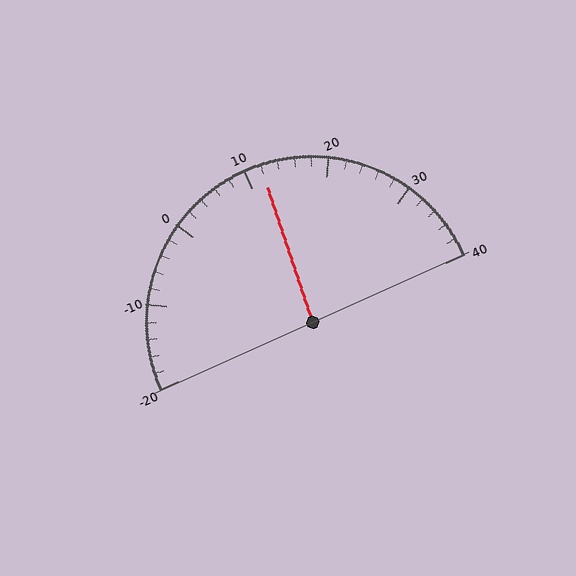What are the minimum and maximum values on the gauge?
The gauge ranges from -20 to 40.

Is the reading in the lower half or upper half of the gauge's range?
The reading is in the upper half of the range (-20 to 40).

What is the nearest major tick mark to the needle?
The nearest major tick mark is 10.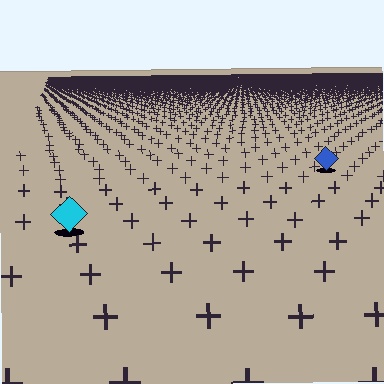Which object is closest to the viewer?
The cyan diamond is closest. The texture marks near it are larger and more spread out.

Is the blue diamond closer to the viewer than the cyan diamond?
No. The cyan diamond is closer — you can tell from the texture gradient: the ground texture is coarser near it.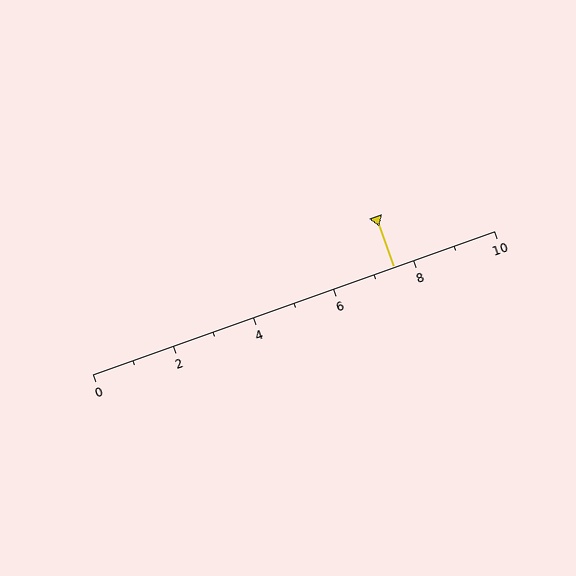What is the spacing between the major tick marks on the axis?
The major ticks are spaced 2 apart.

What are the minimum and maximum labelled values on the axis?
The axis runs from 0 to 10.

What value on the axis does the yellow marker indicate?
The marker indicates approximately 7.5.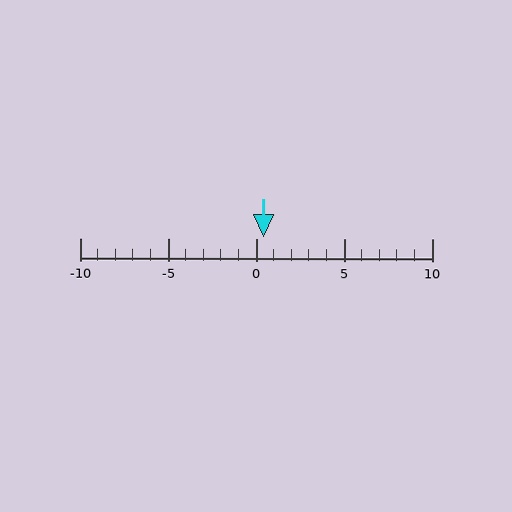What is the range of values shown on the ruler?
The ruler shows values from -10 to 10.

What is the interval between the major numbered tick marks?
The major tick marks are spaced 5 units apart.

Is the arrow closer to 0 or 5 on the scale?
The arrow is closer to 0.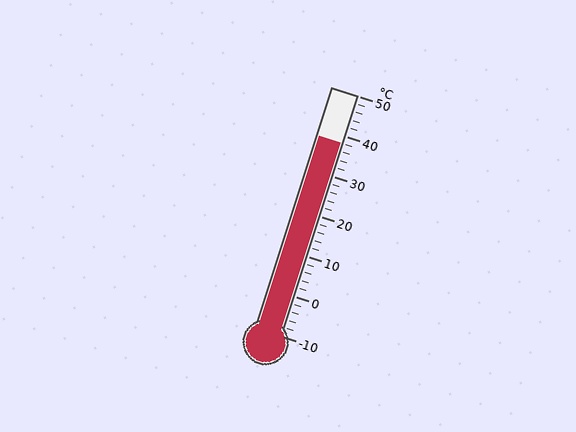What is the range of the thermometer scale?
The thermometer scale ranges from -10°C to 50°C.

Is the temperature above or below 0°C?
The temperature is above 0°C.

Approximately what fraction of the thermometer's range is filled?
The thermometer is filled to approximately 80% of its range.